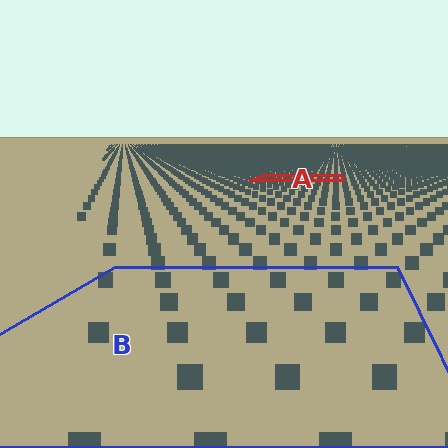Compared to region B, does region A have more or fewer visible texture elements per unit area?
Region A has more texture elements per unit area — they are packed more densely because it is farther away.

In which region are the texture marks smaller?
The texture marks are smaller in region A, because it is farther away.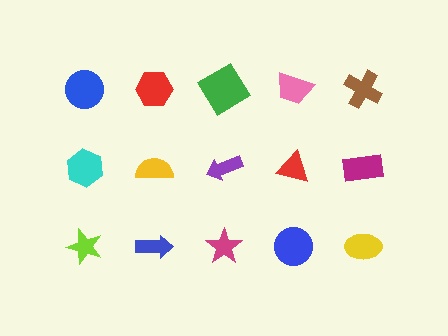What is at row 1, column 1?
A blue circle.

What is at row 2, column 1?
A cyan hexagon.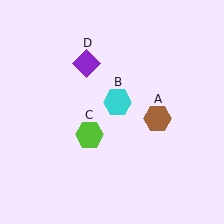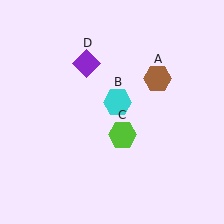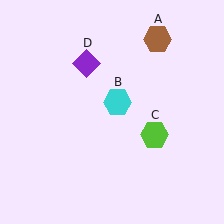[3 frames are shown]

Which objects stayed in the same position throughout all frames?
Cyan hexagon (object B) and purple diamond (object D) remained stationary.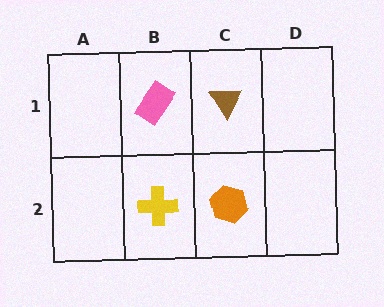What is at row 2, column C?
An orange hexagon.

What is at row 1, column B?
A pink rectangle.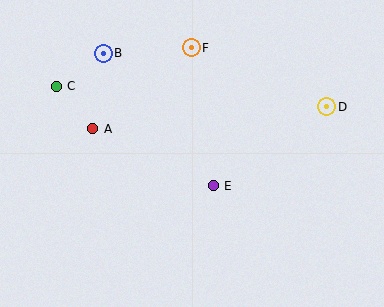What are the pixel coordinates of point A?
Point A is at (93, 129).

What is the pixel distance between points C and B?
The distance between C and B is 58 pixels.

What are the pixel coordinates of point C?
Point C is at (56, 86).